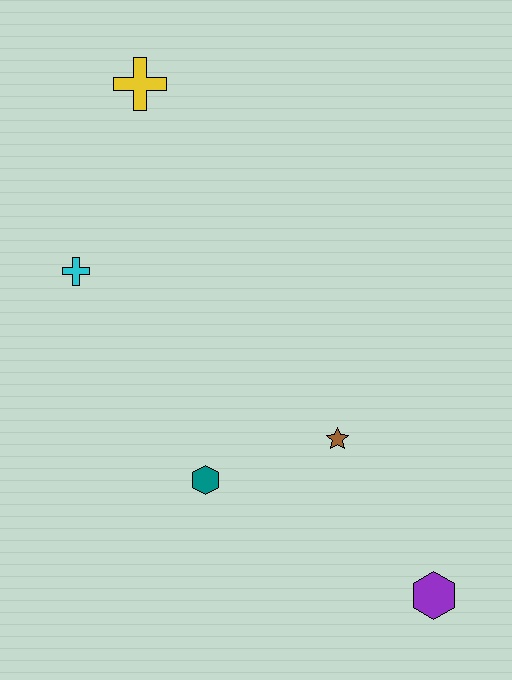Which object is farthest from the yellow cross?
The purple hexagon is farthest from the yellow cross.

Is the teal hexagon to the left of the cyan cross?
No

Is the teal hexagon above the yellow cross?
No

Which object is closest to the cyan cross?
The yellow cross is closest to the cyan cross.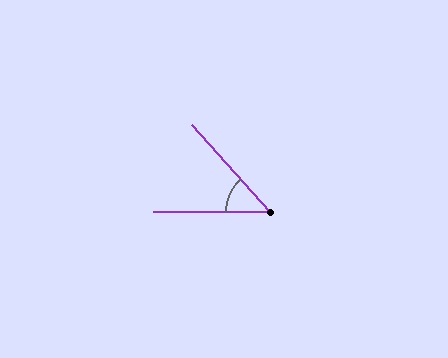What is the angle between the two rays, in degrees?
Approximately 48 degrees.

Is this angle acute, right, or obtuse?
It is acute.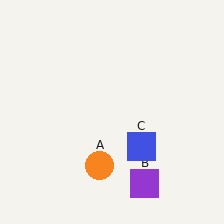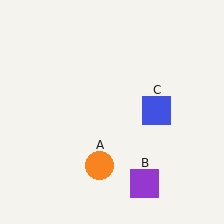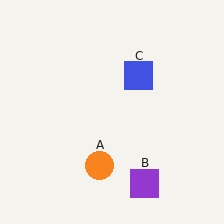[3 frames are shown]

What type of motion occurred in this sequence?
The blue square (object C) rotated counterclockwise around the center of the scene.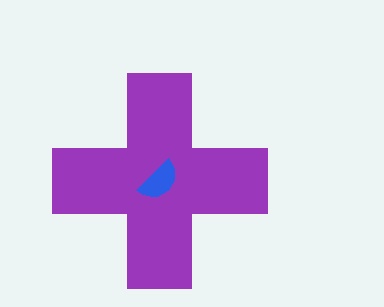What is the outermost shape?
The purple cross.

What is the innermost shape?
The blue semicircle.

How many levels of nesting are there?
2.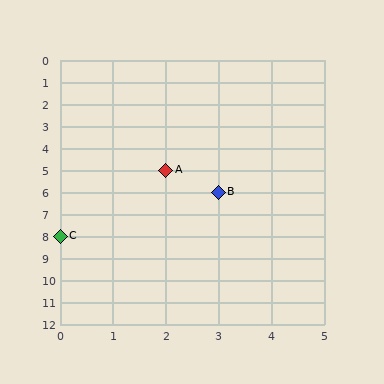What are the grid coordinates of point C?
Point C is at grid coordinates (0, 8).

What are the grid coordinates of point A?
Point A is at grid coordinates (2, 5).